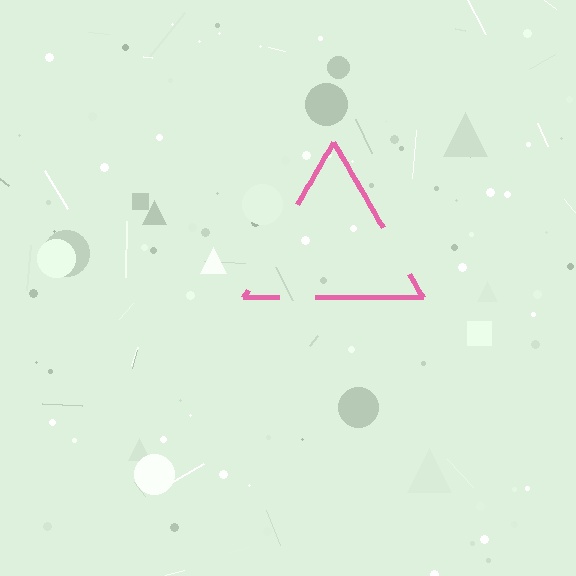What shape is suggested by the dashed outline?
The dashed outline suggests a triangle.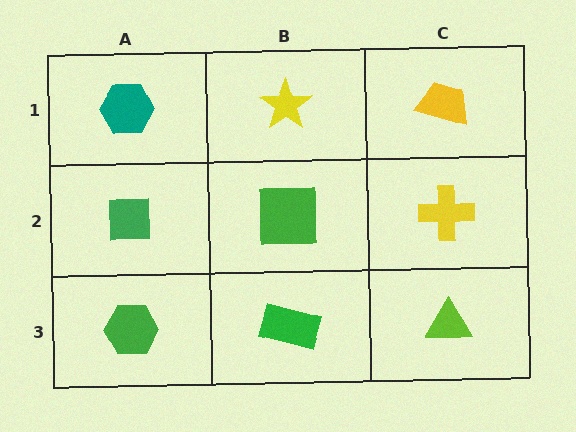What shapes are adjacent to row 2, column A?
A teal hexagon (row 1, column A), a green hexagon (row 3, column A), a green square (row 2, column B).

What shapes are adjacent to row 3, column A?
A green square (row 2, column A), a green rectangle (row 3, column B).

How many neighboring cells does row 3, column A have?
2.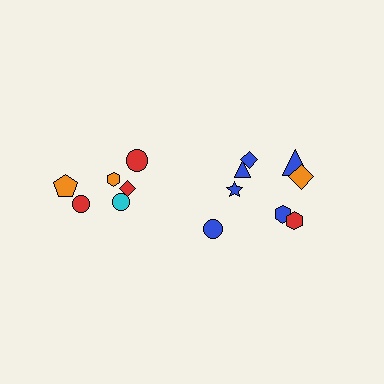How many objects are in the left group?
There are 6 objects.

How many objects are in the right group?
There are 8 objects.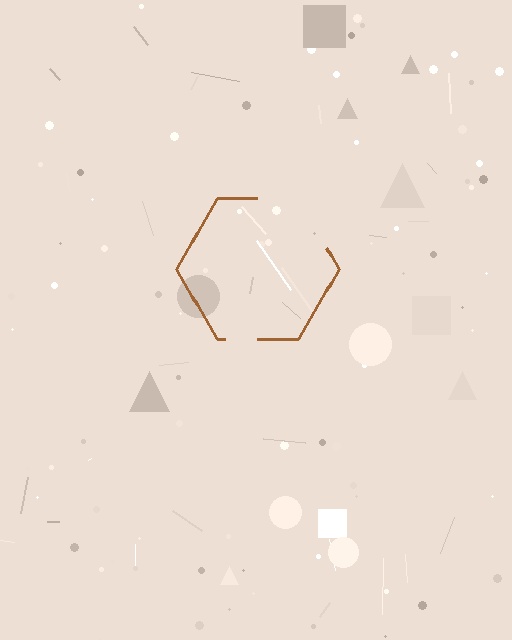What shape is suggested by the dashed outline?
The dashed outline suggests a hexagon.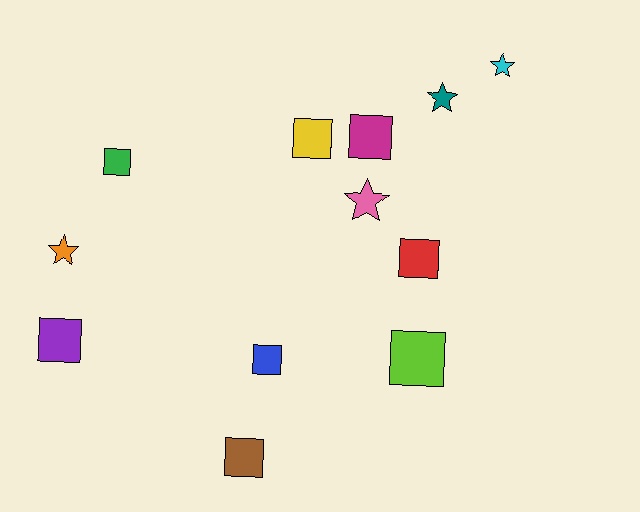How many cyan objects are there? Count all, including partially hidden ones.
There is 1 cyan object.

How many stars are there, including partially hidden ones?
There are 4 stars.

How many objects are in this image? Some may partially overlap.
There are 12 objects.